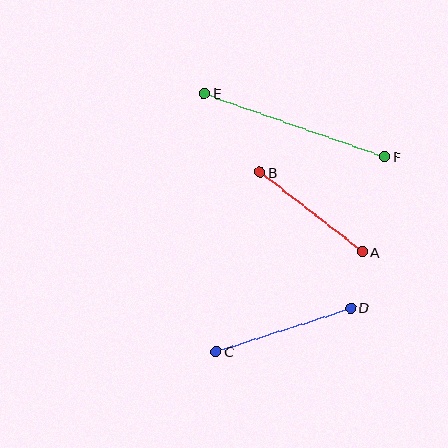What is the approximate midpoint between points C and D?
The midpoint is at approximately (283, 330) pixels.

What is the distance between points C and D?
The distance is approximately 141 pixels.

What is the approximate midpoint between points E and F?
The midpoint is at approximately (295, 125) pixels.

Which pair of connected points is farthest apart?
Points E and F are farthest apart.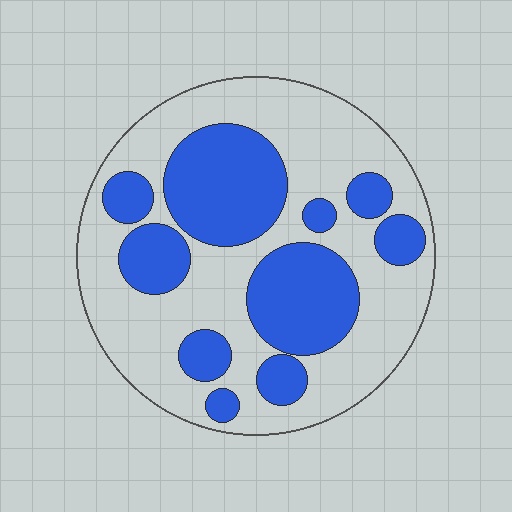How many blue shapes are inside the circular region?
10.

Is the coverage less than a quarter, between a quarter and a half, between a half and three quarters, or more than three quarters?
Between a quarter and a half.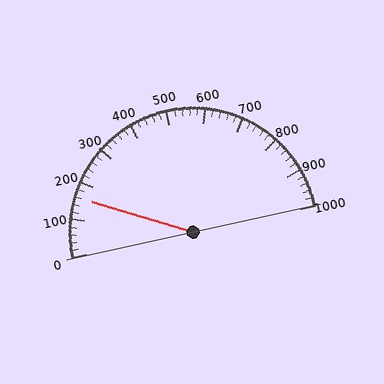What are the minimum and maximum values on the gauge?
The gauge ranges from 0 to 1000.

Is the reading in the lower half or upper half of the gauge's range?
The reading is in the lower half of the range (0 to 1000).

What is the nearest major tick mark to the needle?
The nearest major tick mark is 200.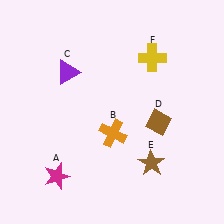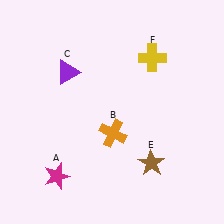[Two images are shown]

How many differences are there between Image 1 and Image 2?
There is 1 difference between the two images.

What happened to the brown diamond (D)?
The brown diamond (D) was removed in Image 2. It was in the bottom-right area of Image 1.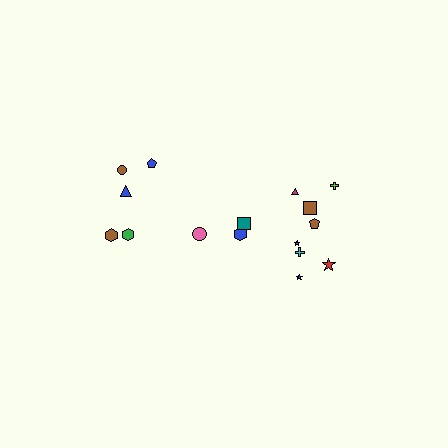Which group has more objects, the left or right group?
The right group.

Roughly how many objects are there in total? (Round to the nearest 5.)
Roughly 15 objects in total.